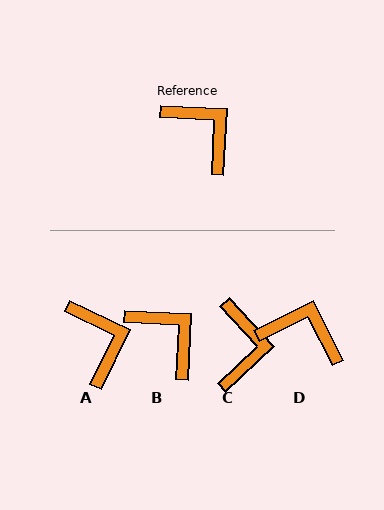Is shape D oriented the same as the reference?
No, it is off by about 29 degrees.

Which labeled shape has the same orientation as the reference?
B.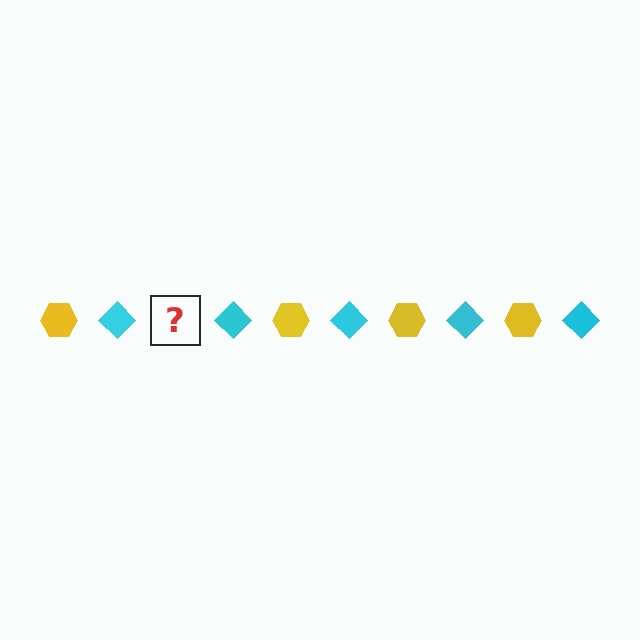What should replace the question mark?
The question mark should be replaced with a yellow hexagon.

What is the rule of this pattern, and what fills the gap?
The rule is that the pattern alternates between yellow hexagon and cyan diamond. The gap should be filled with a yellow hexagon.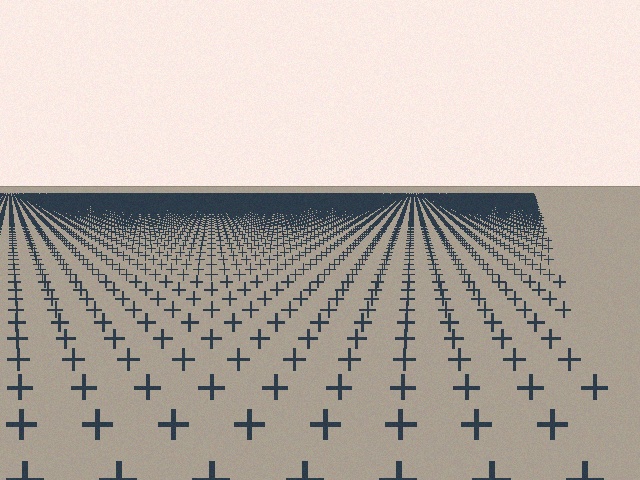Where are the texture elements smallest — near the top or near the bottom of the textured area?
Near the top.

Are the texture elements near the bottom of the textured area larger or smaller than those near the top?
Larger. Near the bottom, elements are closer to the viewer and appear at a bigger on-screen size.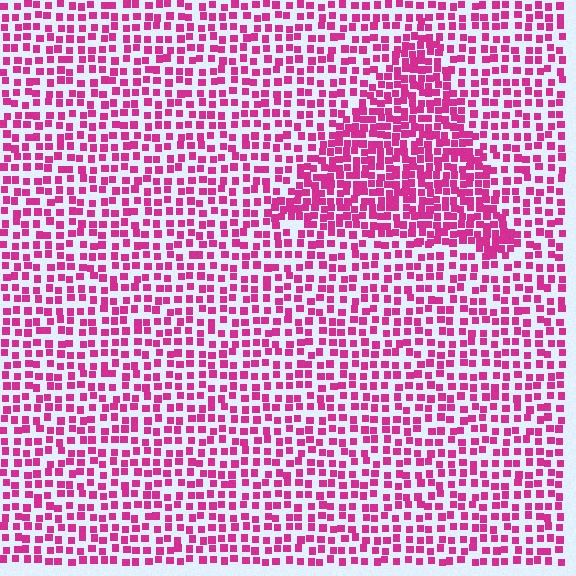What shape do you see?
I see a triangle.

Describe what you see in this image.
The image contains small magenta elements arranged at two different densities. A triangle-shaped region is visible where the elements are more densely packed than the surrounding area.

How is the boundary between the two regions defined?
The boundary is defined by a change in element density (approximately 1.8x ratio). All elements are the same color, size, and shape.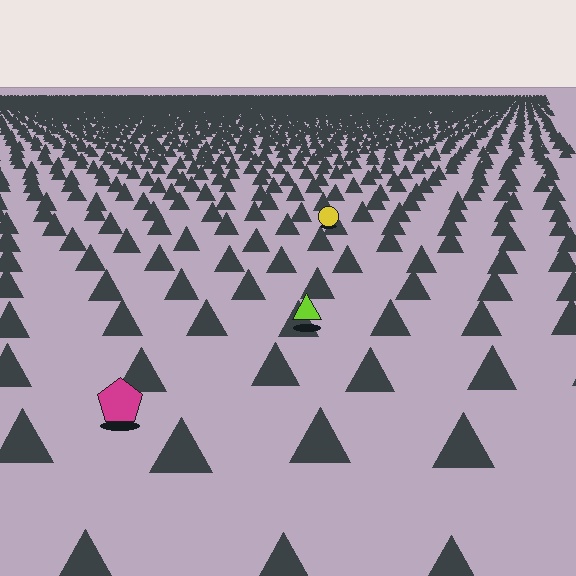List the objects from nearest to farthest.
From nearest to farthest: the magenta pentagon, the lime triangle, the yellow circle.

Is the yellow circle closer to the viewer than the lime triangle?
No. The lime triangle is closer — you can tell from the texture gradient: the ground texture is coarser near it.